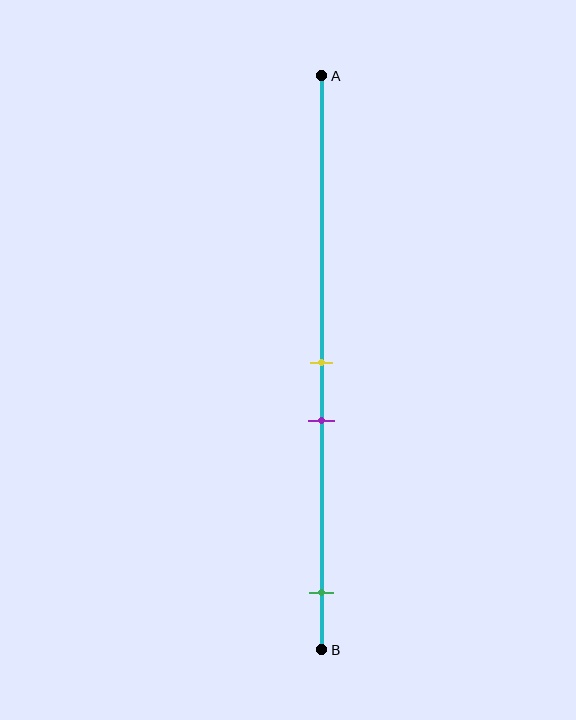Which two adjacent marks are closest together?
The yellow and purple marks are the closest adjacent pair.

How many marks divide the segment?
There are 3 marks dividing the segment.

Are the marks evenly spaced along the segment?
No, the marks are not evenly spaced.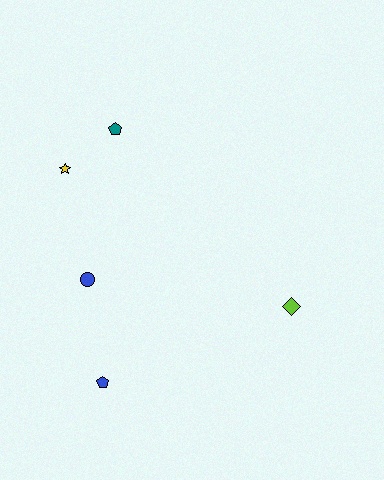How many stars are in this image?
There is 1 star.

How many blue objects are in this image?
There are 2 blue objects.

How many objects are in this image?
There are 5 objects.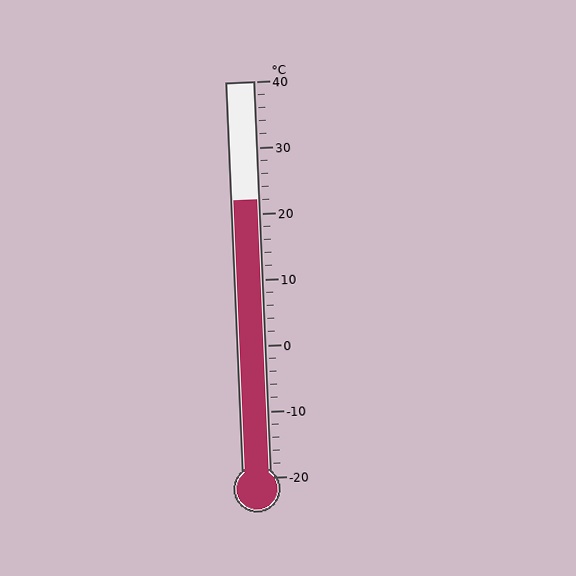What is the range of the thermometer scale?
The thermometer scale ranges from -20°C to 40°C.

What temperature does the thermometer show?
The thermometer shows approximately 22°C.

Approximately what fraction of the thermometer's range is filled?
The thermometer is filled to approximately 70% of its range.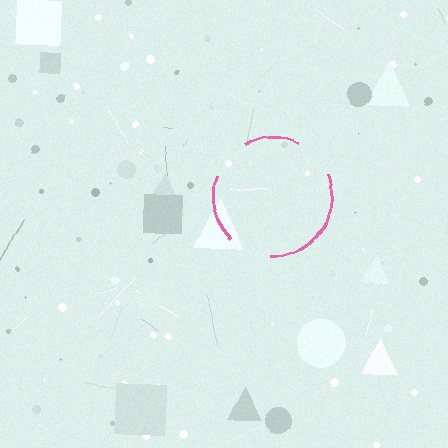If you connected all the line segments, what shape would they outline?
They would outline a circle.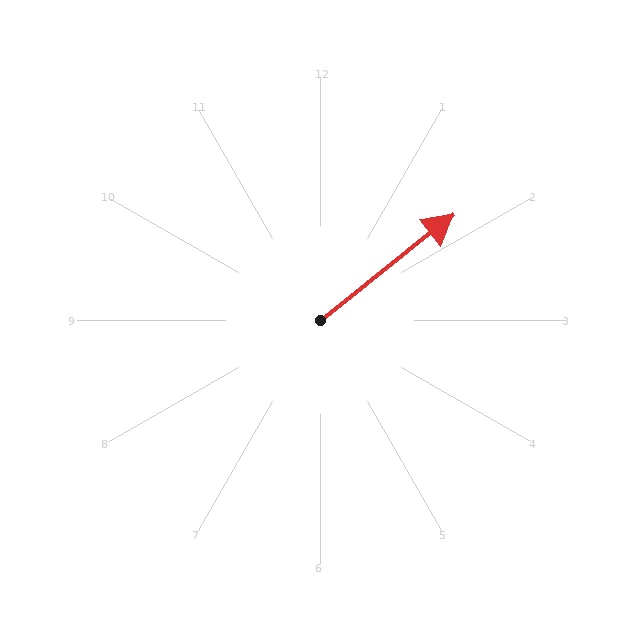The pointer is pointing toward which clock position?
Roughly 2 o'clock.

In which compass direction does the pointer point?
Northeast.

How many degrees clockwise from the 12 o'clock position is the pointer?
Approximately 52 degrees.